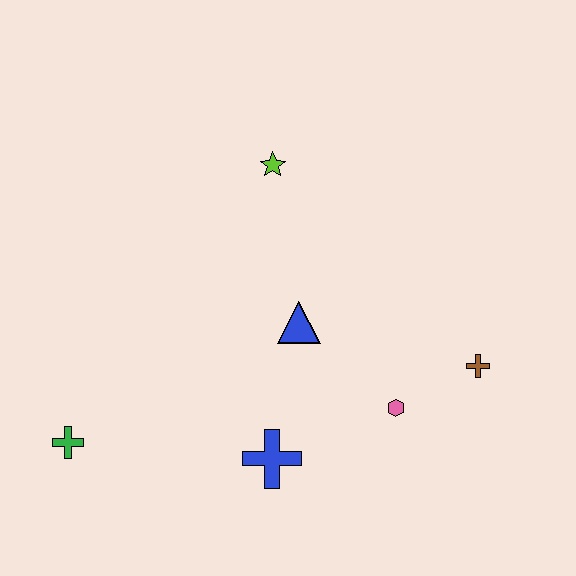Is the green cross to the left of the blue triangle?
Yes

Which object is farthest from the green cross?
The brown cross is farthest from the green cross.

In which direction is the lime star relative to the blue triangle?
The lime star is above the blue triangle.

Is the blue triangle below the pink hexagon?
No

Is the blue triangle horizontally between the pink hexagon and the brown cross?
No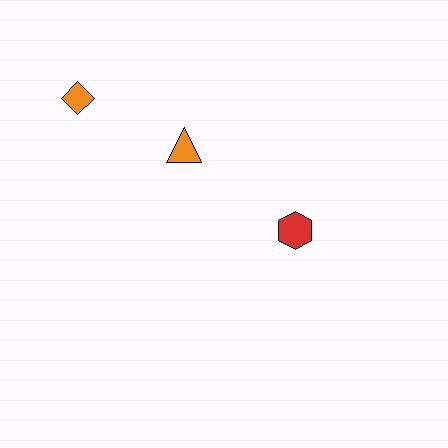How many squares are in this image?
There are no squares.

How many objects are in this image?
There are 3 objects.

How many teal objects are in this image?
There are no teal objects.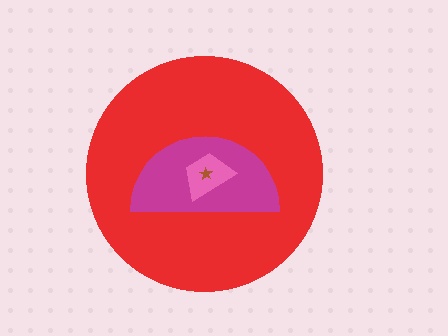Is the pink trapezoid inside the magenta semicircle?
Yes.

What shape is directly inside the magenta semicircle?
The pink trapezoid.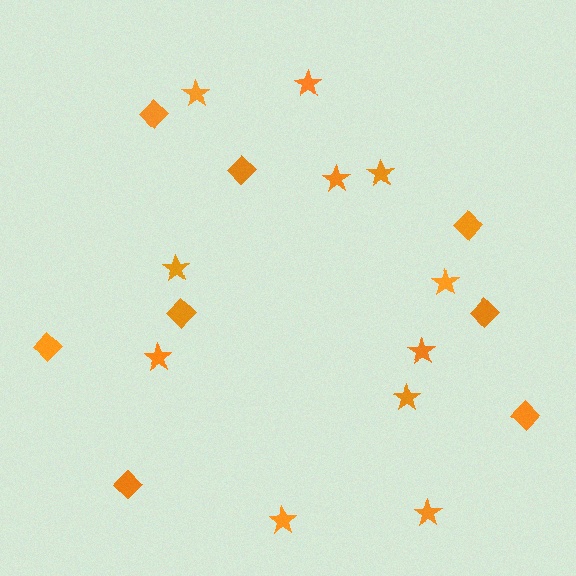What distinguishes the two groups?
There are 2 groups: one group of diamonds (8) and one group of stars (11).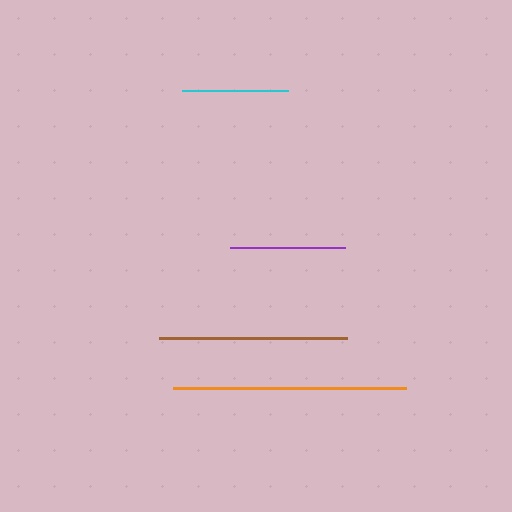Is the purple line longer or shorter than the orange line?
The orange line is longer than the purple line.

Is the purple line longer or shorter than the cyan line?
The purple line is longer than the cyan line.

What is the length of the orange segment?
The orange segment is approximately 233 pixels long.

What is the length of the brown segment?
The brown segment is approximately 188 pixels long.